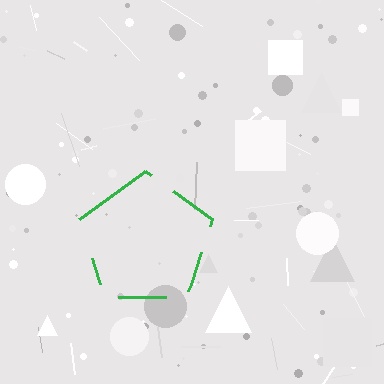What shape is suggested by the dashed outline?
The dashed outline suggests a pentagon.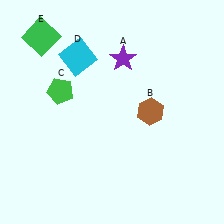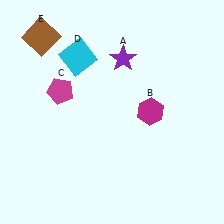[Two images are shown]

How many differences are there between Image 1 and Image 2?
There are 3 differences between the two images.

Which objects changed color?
B changed from brown to magenta. C changed from green to magenta. E changed from green to brown.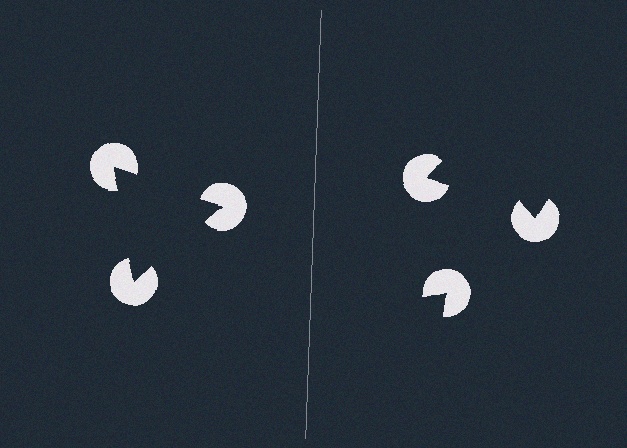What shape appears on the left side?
An illusory triangle.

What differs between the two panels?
The pac-man discs are positioned identically on both sides; only the wedge orientations differ. On the left they align to a triangle; on the right they are misaligned.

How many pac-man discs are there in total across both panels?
6 — 3 on each side.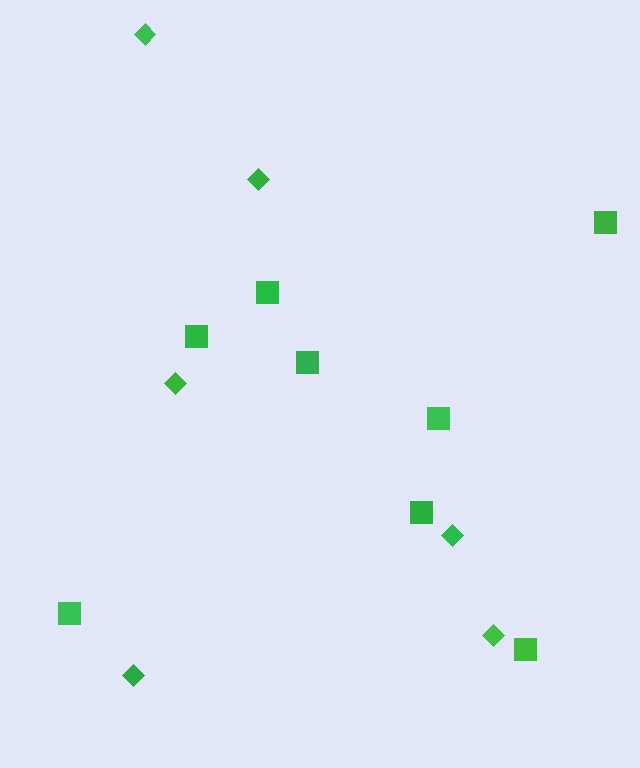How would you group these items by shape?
There are 2 groups: one group of squares (8) and one group of diamonds (6).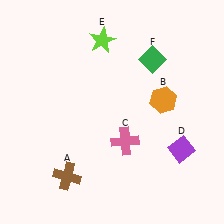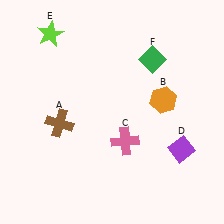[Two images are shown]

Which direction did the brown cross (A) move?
The brown cross (A) moved up.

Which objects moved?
The objects that moved are: the brown cross (A), the lime star (E).